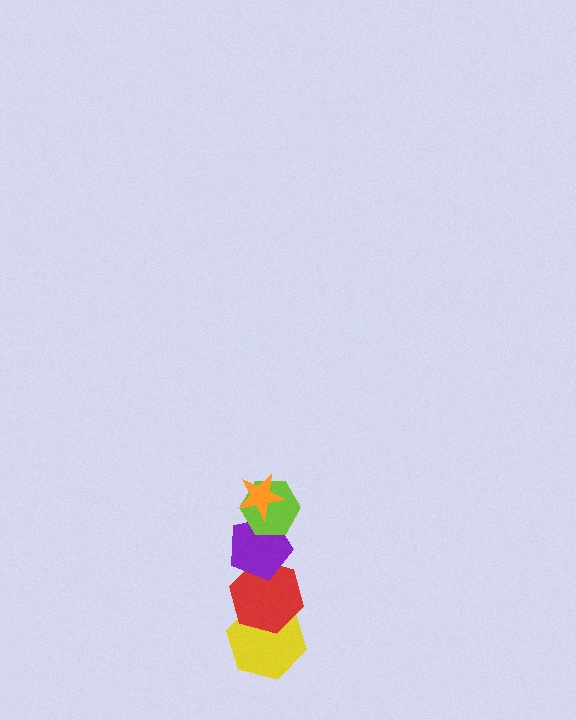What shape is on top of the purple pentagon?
The lime hexagon is on top of the purple pentagon.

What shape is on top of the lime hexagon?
The orange star is on top of the lime hexagon.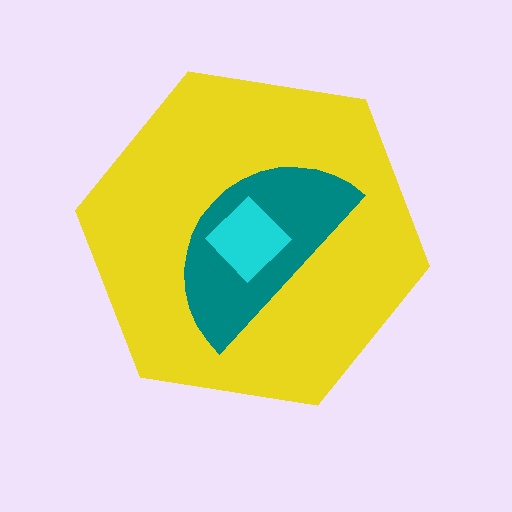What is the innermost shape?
The cyan diamond.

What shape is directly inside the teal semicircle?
The cyan diamond.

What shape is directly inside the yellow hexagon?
The teal semicircle.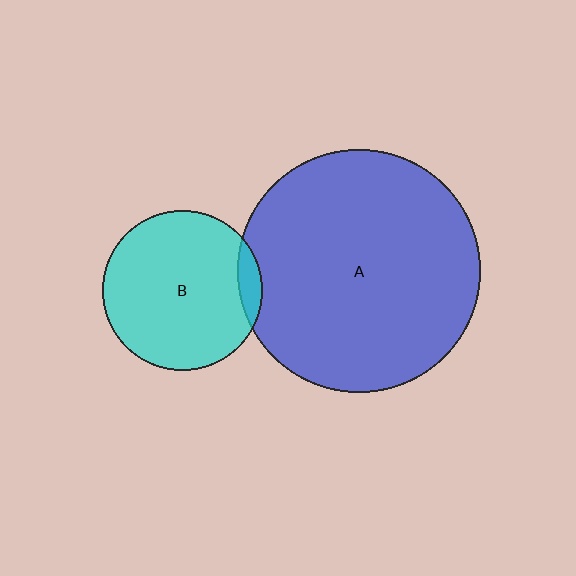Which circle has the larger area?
Circle A (blue).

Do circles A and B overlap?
Yes.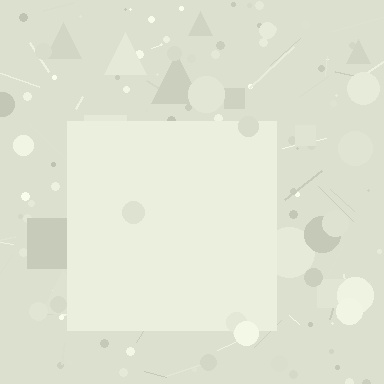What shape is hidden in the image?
A square is hidden in the image.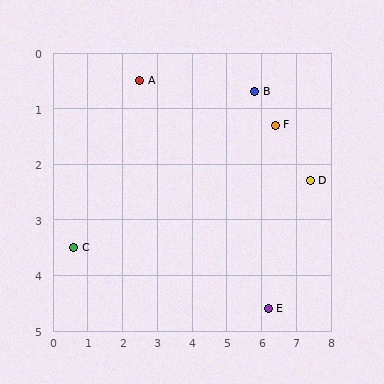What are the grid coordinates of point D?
Point D is at approximately (7.4, 2.3).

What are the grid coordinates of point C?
Point C is at approximately (0.6, 3.5).